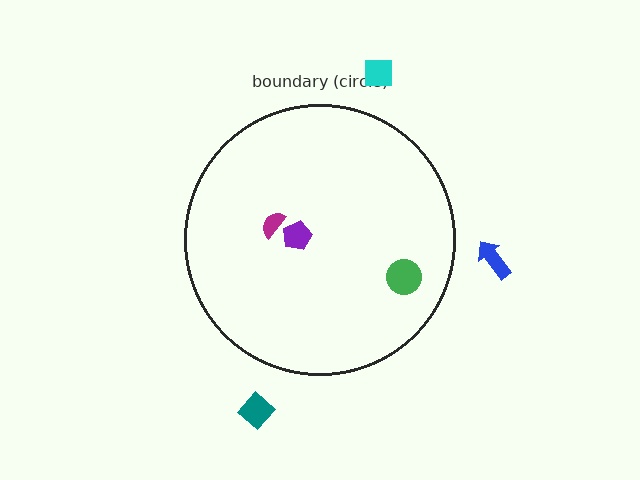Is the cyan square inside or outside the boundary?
Outside.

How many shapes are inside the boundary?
3 inside, 3 outside.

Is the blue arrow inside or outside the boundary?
Outside.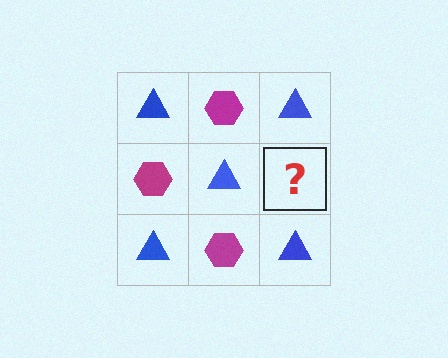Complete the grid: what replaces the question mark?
The question mark should be replaced with a magenta hexagon.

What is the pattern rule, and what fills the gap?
The rule is that it alternates blue triangle and magenta hexagon in a checkerboard pattern. The gap should be filled with a magenta hexagon.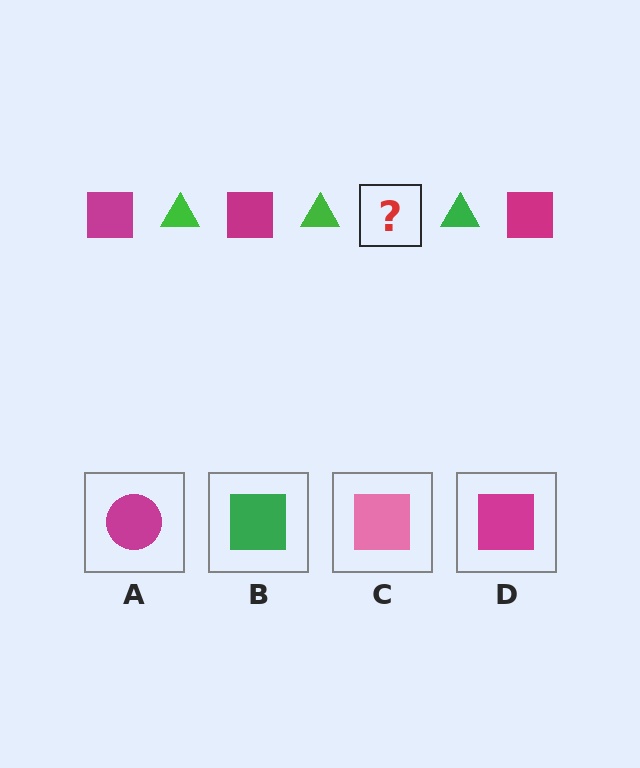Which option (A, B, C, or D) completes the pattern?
D.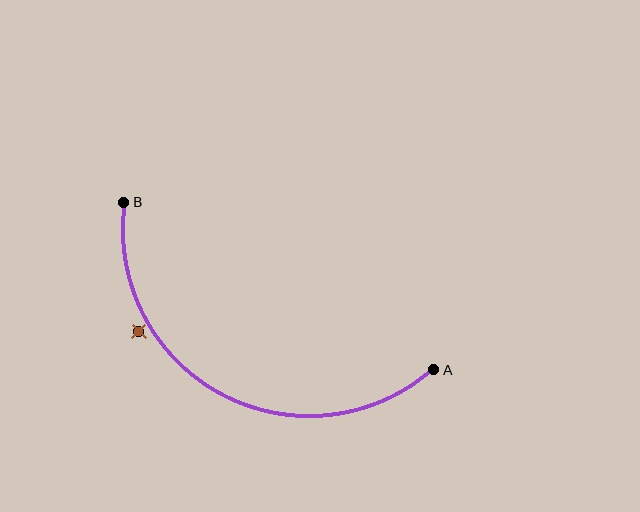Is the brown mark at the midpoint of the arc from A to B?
No — the brown mark does not lie on the arc at all. It sits slightly outside the curve.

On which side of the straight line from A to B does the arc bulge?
The arc bulges below the straight line connecting A and B.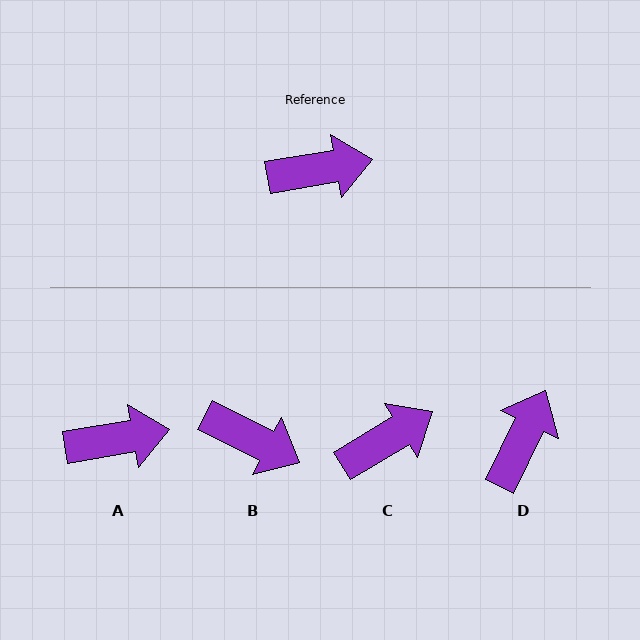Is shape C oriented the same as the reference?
No, it is off by about 22 degrees.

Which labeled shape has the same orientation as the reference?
A.